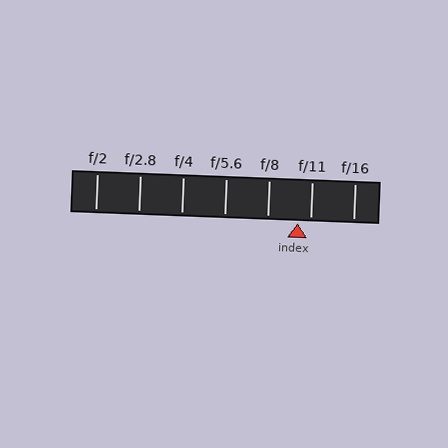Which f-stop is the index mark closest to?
The index mark is closest to f/11.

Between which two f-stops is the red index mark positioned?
The index mark is between f/8 and f/11.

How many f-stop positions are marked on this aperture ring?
There are 7 f-stop positions marked.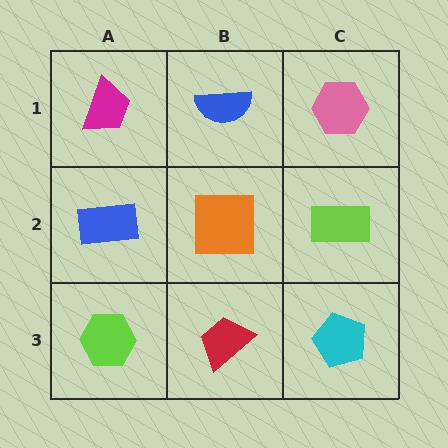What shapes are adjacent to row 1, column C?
A lime rectangle (row 2, column C), a blue semicircle (row 1, column B).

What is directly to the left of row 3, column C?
A red trapezoid.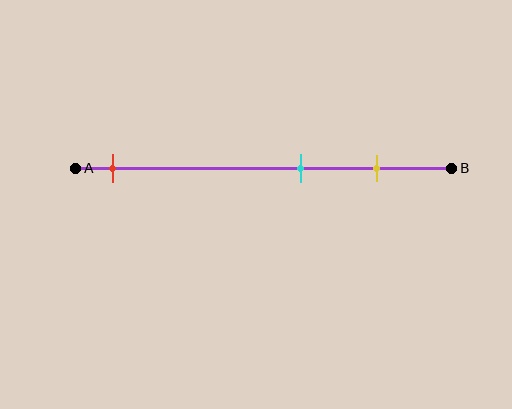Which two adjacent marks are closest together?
The cyan and yellow marks are the closest adjacent pair.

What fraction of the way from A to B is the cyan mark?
The cyan mark is approximately 60% (0.6) of the way from A to B.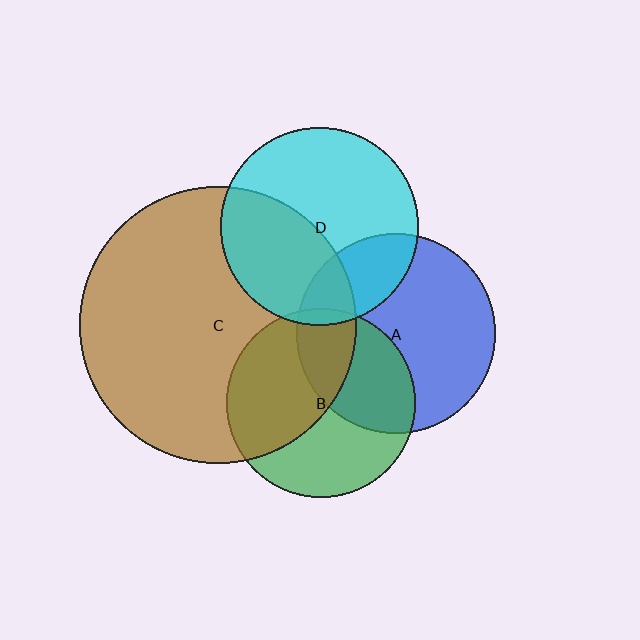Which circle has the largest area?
Circle C (brown).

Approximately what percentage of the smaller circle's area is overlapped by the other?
Approximately 40%.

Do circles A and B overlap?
Yes.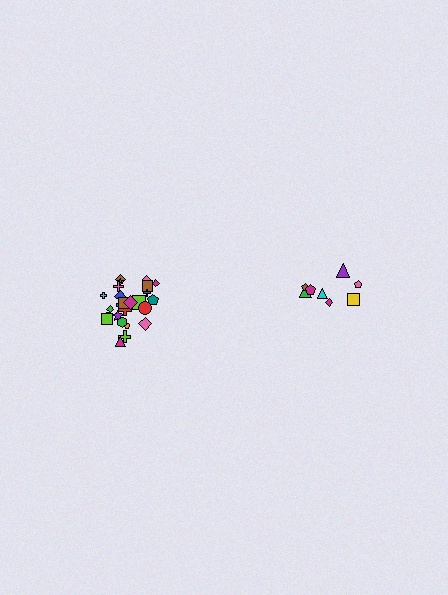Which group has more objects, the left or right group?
The left group.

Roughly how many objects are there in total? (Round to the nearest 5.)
Roughly 35 objects in total.